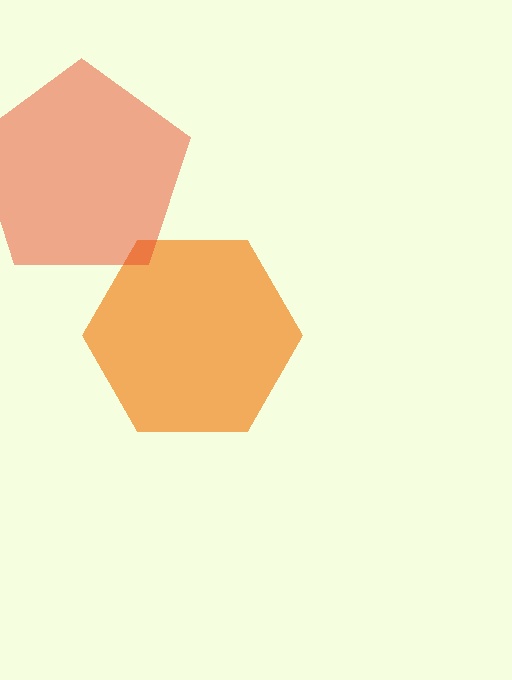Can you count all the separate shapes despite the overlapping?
Yes, there are 2 separate shapes.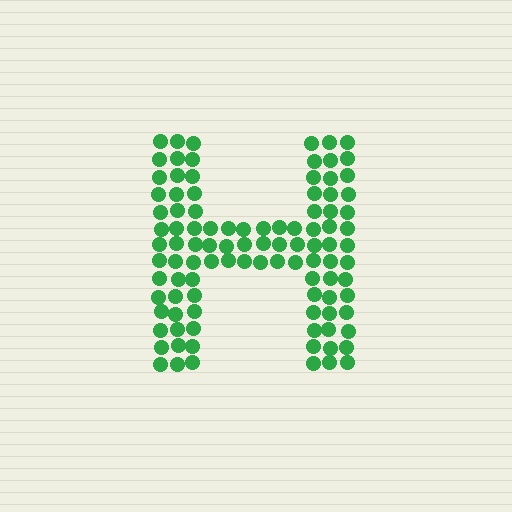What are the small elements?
The small elements are circles.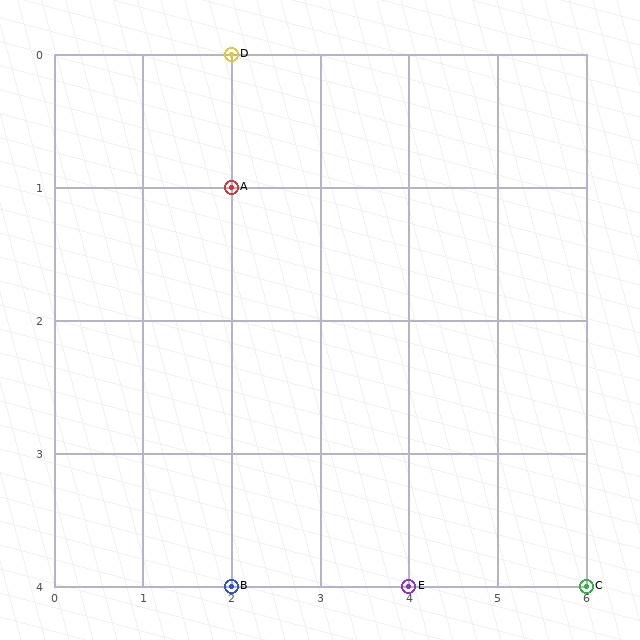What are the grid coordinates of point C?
Point C is at grid coordinates (6, 4).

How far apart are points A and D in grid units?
Points A and D are 1 row apart.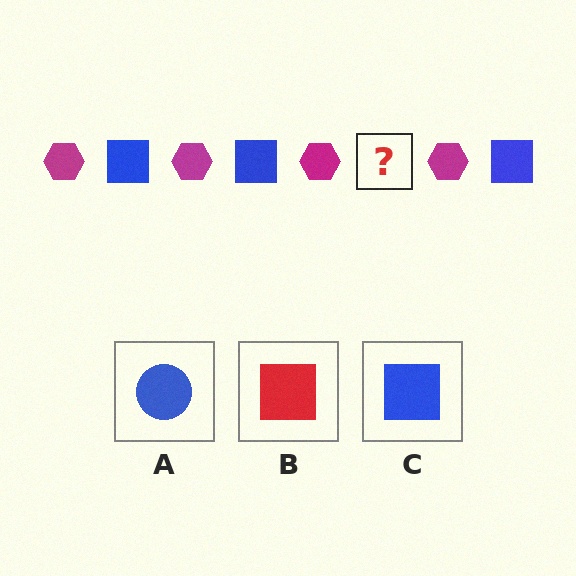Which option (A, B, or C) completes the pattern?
C.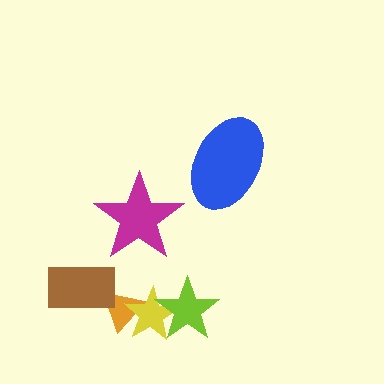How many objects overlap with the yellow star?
2 objects overlap with the yellow star.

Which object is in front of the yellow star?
The lime star is in front of the yellow star.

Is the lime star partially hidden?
No, no other shape covers it.